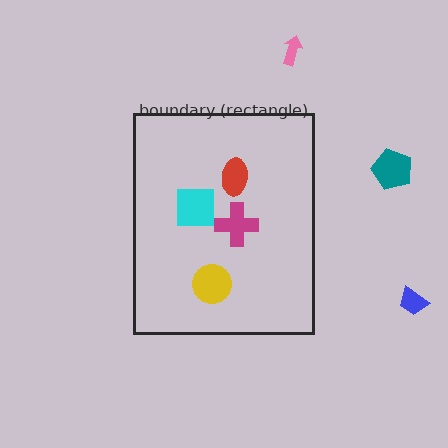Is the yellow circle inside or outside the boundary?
Inside.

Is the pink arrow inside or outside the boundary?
Outside.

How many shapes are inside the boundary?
4 inside, 3 outside.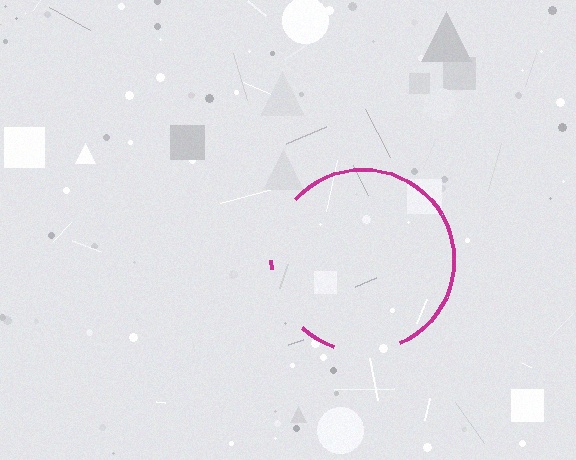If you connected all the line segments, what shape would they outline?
They would outline a circle.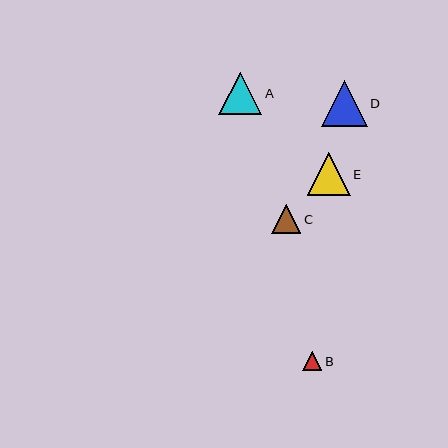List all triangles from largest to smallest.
From largest to smallest: D, E, A, C, B.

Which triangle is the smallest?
Triangle B is the smallest with a size of approximately 19 pixels.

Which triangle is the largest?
Triangle D is the largest with a size of approximately 46 pixels.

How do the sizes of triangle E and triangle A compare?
Triangle E and triangle A are approximately the same size.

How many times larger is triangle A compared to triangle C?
Triangle A is approximately 1.4 times the size of triangle C.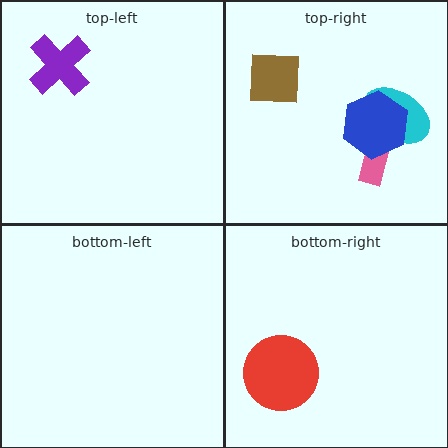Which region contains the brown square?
The top-right region.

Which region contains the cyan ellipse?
The top-right region.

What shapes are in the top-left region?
The purple cross.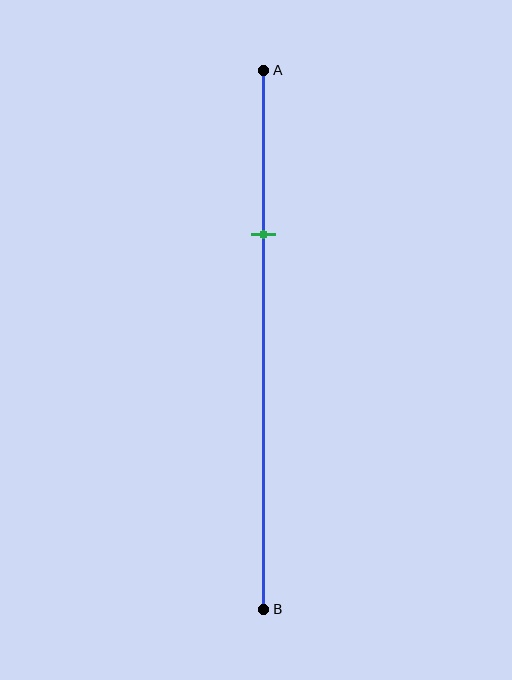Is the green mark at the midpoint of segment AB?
No, the mark is at about 30% from A, not at the 50% midpoint.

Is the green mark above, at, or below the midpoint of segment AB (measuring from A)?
The green mark is above the midpoint of segment AB.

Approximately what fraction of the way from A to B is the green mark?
The green mark is approximately 30% of the way from A to B.